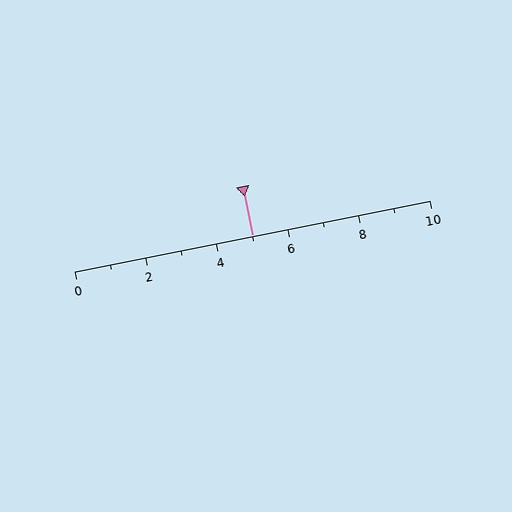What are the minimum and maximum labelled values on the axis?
The axis runs from 0 to 10.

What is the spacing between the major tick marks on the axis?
The major ticks are spaced 2 apart.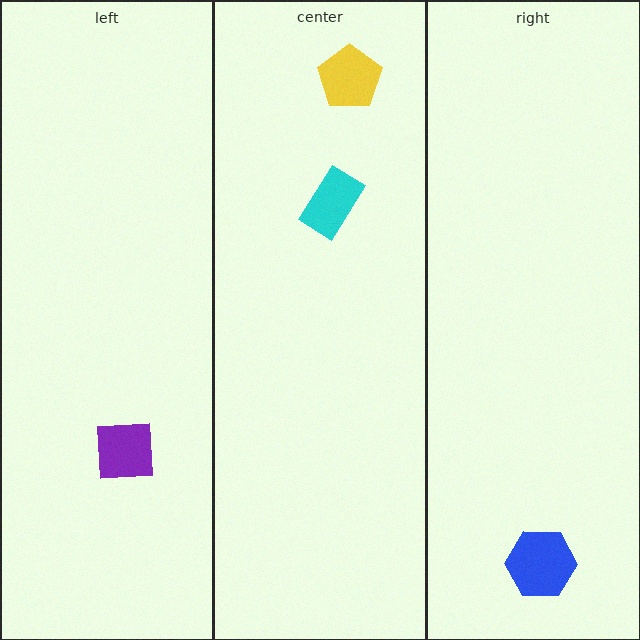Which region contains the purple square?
The left region.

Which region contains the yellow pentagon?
The center region.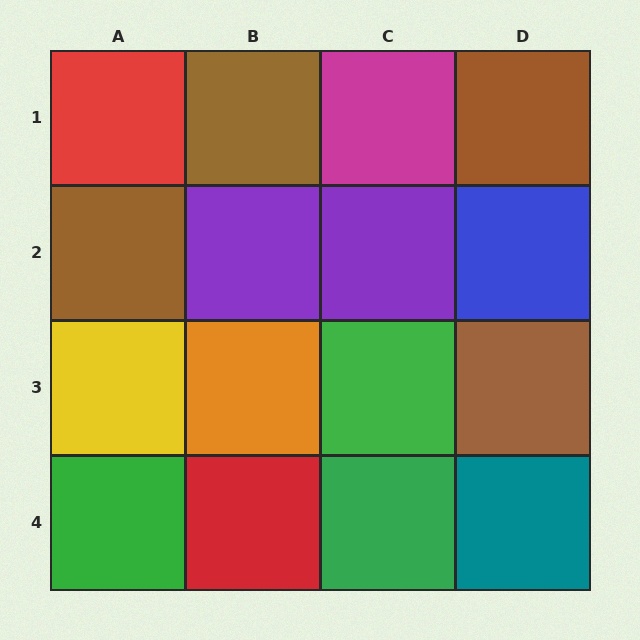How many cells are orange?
1 cell is orange.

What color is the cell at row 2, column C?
Purple.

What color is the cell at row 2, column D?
Blue.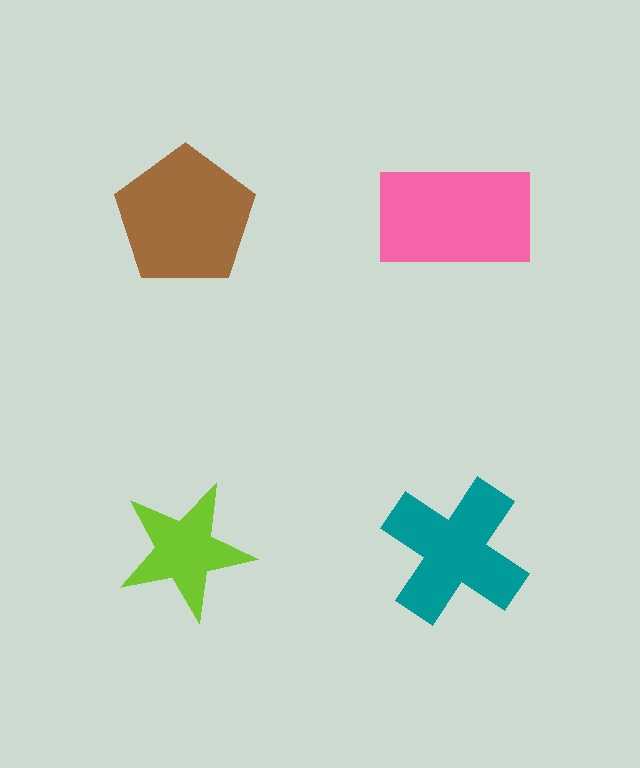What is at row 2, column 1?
A lime star.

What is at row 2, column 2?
A teal cross.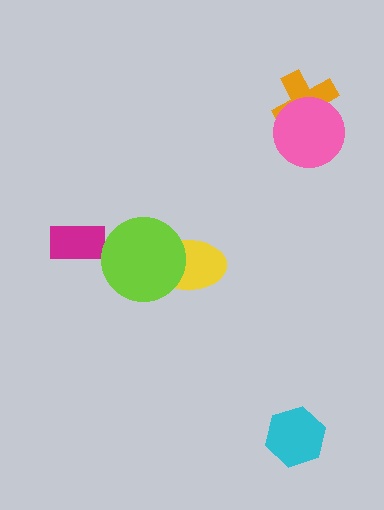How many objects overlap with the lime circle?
1 object overlaps with the lime circle.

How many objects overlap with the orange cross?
1 object overlaps with the orange cross.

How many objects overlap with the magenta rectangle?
0 objects overlap with the magenta rectangle.